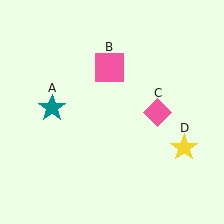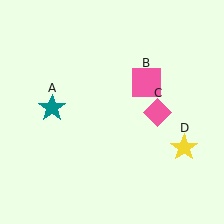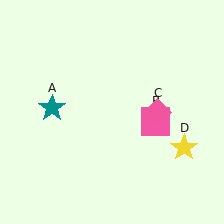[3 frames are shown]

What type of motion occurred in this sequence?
The pink square (object B) rotated clockwise around the center of the scene.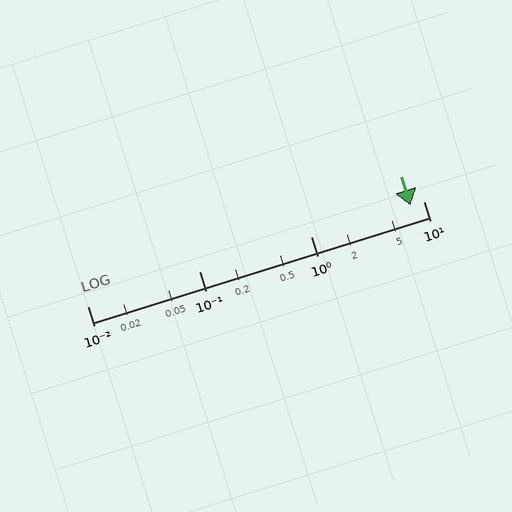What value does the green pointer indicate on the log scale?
The pointer indicates approximately 7.7.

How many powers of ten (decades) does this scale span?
The scale spans 3 decades, from 0.01 to 10.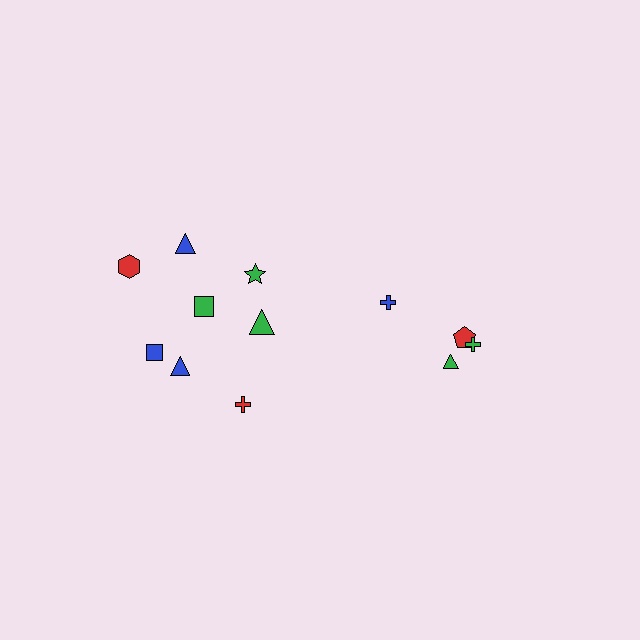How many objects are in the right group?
There are 4 objects.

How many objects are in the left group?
There are 8 objects.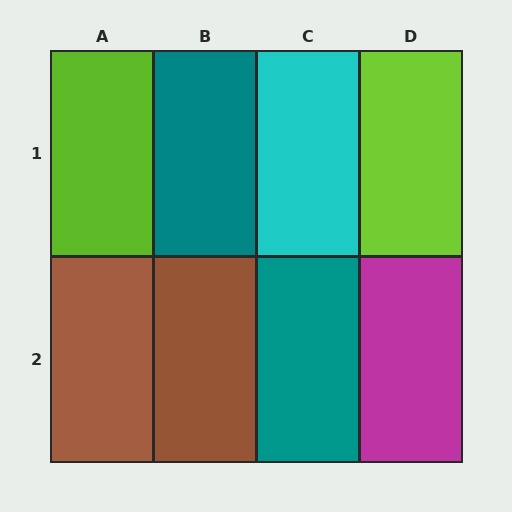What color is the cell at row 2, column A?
Brown.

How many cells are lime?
2 cells are lime.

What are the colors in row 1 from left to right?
Lime, teal, cyan, lime.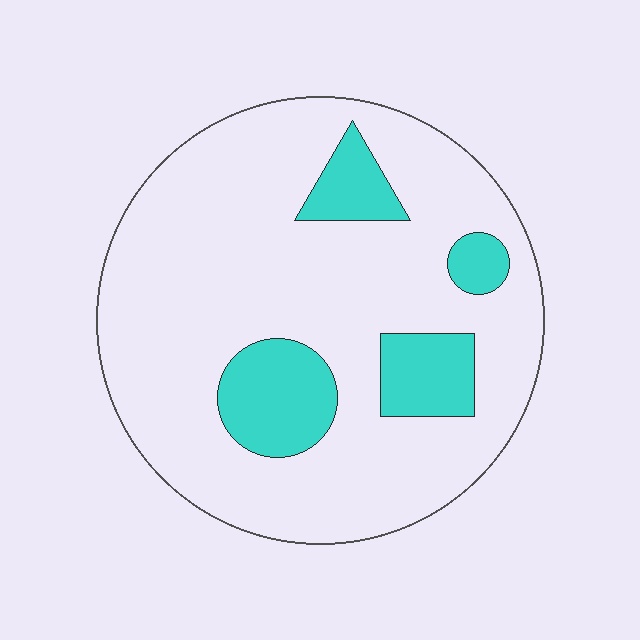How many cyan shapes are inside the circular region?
4.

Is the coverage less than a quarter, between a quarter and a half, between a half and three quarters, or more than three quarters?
Less than a quarter.